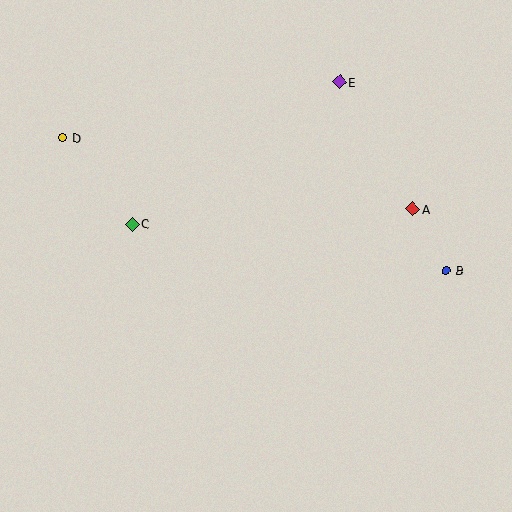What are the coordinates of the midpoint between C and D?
The midpoint between C and D is at (97, 181).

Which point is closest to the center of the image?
Point C at (132, 224) is closest to the center.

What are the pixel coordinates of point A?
Point A is at (413, 209).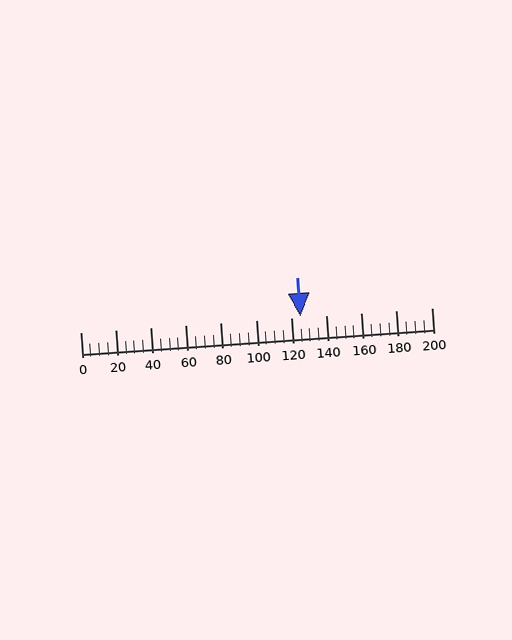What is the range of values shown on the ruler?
The ruler shows values from 0 to 200.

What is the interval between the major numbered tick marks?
The major tick marks are spaced 20 units apart.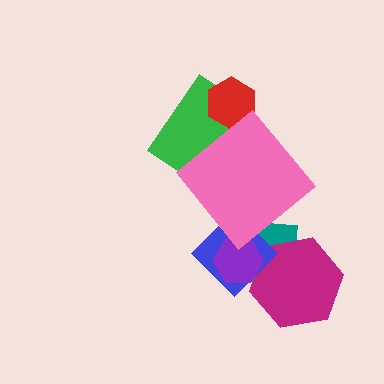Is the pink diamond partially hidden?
No, no other shape covers it.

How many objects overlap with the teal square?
4 objects overlap with the teal square.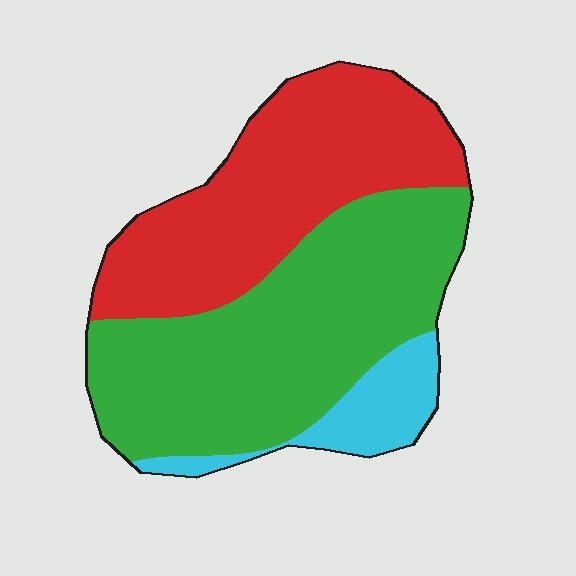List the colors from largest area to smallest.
From largest to smallest: green, red, cyan.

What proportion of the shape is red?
Red takes up about two fifths (2/5) of the shape.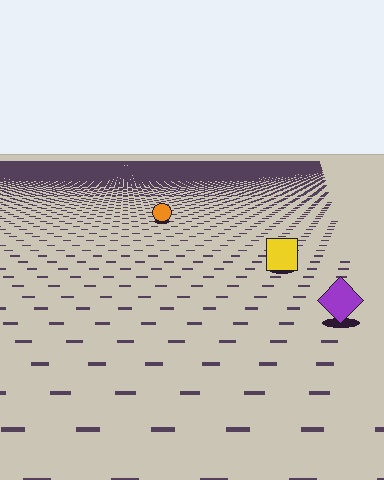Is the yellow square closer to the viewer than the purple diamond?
No. The purple diamond is closer — you can tell from the texture gradient: the ground texture is coarser near it.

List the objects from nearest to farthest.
From nearest to farthest: the purple diamond, the yellow square, the orange circle.